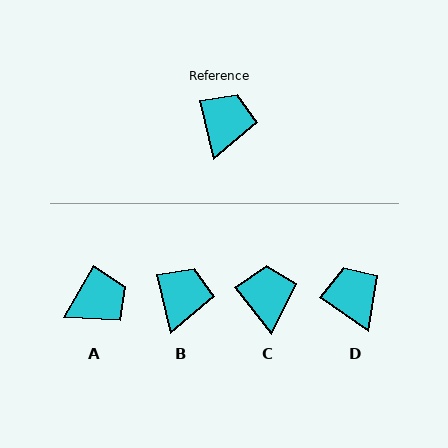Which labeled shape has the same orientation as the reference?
B.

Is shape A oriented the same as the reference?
No, it is off by about 43 degrees.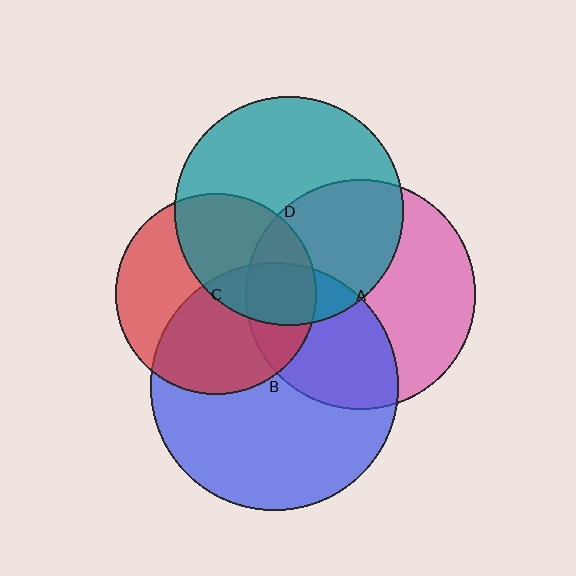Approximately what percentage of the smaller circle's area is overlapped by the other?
Approximately 40%.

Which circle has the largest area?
Circle B (blue).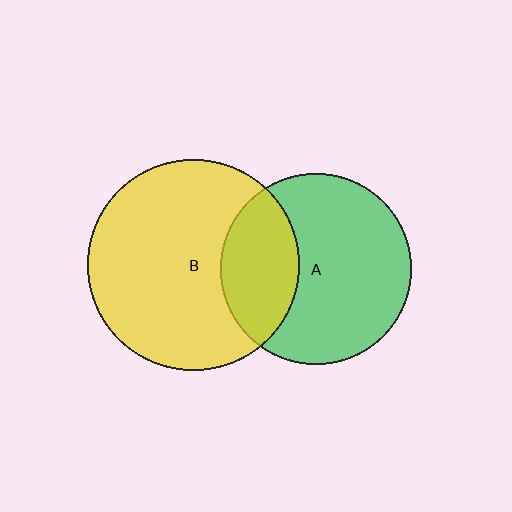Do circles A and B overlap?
Yes.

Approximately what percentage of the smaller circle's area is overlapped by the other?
Approximately 30%.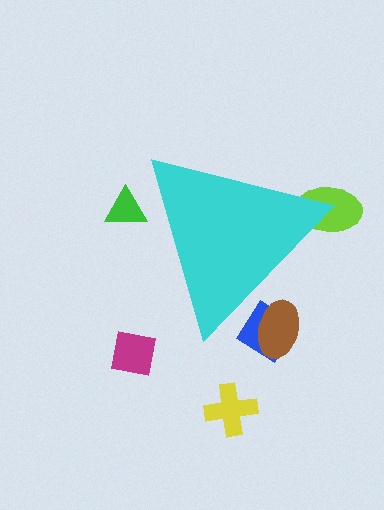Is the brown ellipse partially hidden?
Yes, the brown ellipse is partially hidden behind the cyan triangle.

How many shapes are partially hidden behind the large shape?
4 shapes are partially hidden.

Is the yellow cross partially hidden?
No, the yellow cross is fully visible.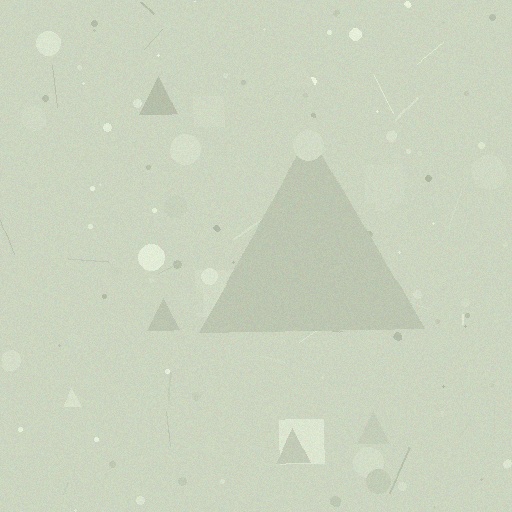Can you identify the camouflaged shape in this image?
The camouflaged shape is a triangle.